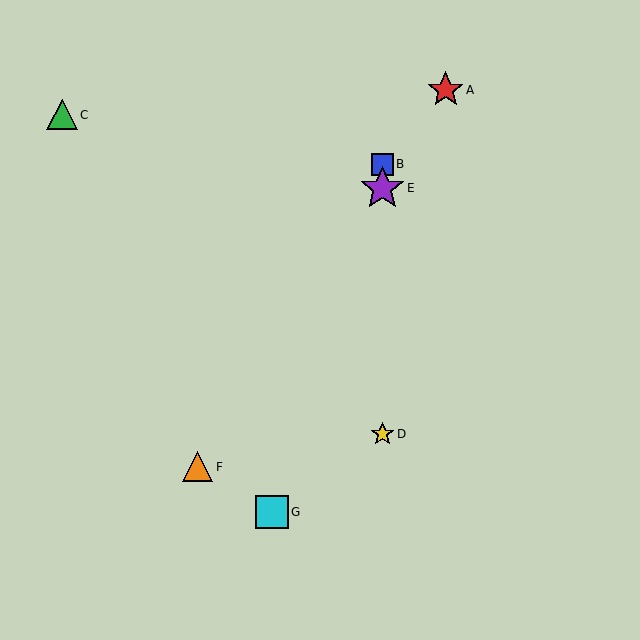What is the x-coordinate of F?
Object F is at x≈198.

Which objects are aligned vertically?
Objects B, D, E are aligned vertically.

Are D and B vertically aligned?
Yes, both are at x≈382.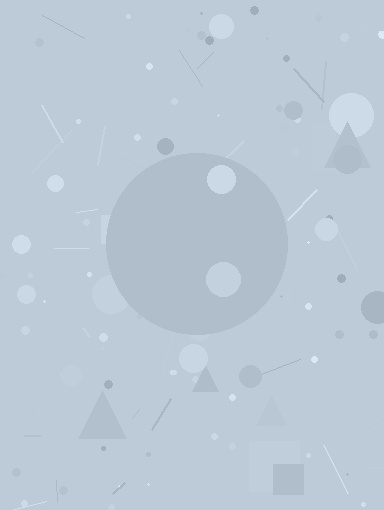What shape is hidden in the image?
A circle is hidden in the image.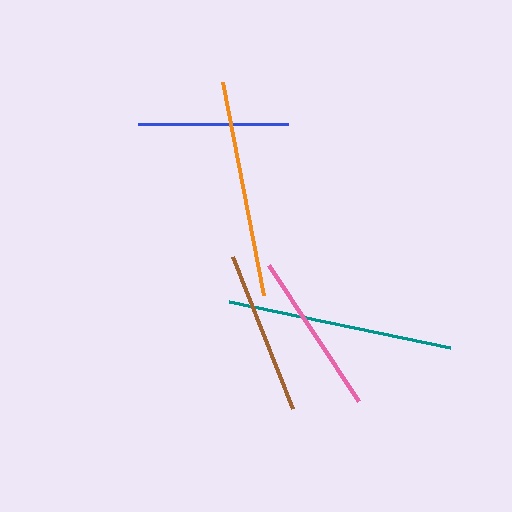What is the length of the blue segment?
The blue segment is approximately 150 pixels long.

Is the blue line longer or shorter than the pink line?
The pink line is longer than the blue line.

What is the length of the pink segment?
The pink segment is approximately 163 pixels long.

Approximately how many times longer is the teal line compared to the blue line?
The teal line is approximately 1.5 times the length of the blue line.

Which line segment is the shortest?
The blue line is the shortest at approximately 150 pixels.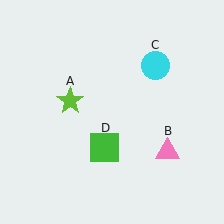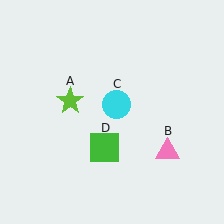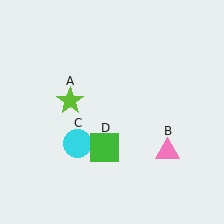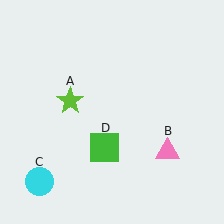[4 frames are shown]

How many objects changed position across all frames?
1 object changed position: cyan circle (object C).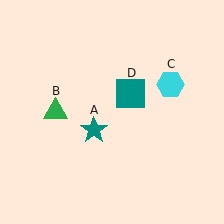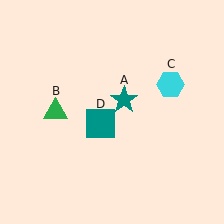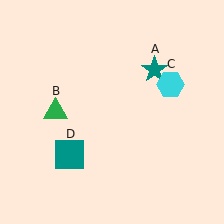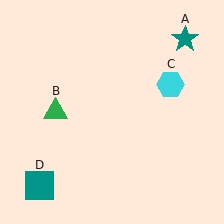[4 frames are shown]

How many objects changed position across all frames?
2 objects changed position: teal star (object A), teal square (object D).